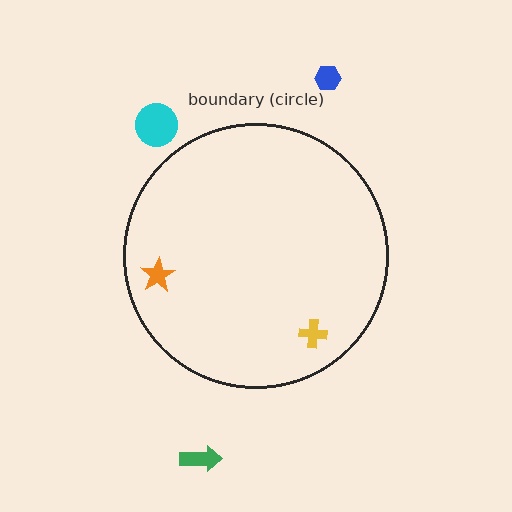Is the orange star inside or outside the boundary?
Inside.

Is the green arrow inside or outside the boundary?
Outside.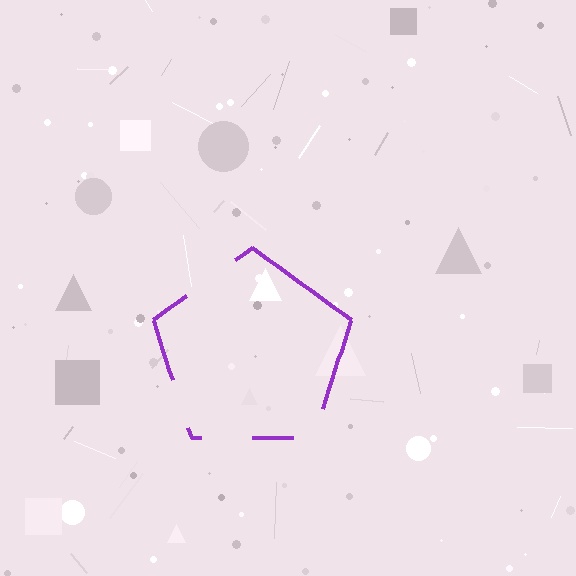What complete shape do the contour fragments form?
The contour fragments form a pentagon.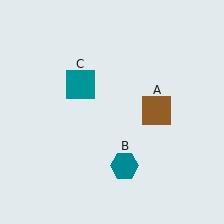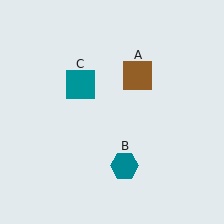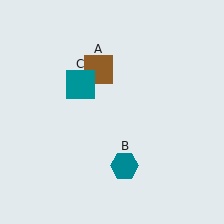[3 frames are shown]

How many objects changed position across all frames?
1 object changed position: brown square (object A).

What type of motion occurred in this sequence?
The brown square (object A) rotated counterclockwise around the center of the scene.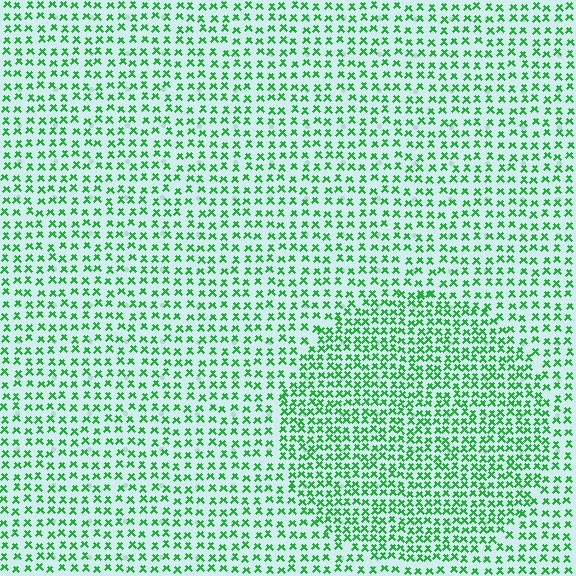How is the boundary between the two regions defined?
The boundary is defined by a change in element density (approximately 1.6x ratio). All elements are the same color, size, and shape.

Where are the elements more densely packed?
The elements are more densely packed inside the circle boundary.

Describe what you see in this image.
The image contains small green elements arranged at two different densities. A circle-shaped region is visible where the elements are more densely packed than the surrounding area.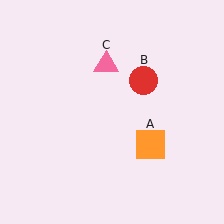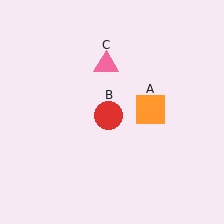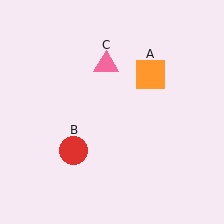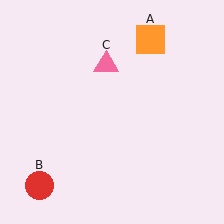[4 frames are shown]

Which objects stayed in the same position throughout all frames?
Pink triangle (object C) remained stationary.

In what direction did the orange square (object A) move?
The orange square (object A) moved up.